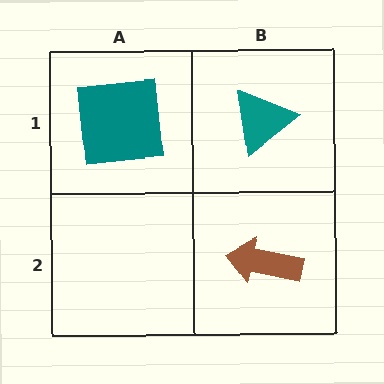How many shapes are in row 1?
2 shapes.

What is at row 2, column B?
A brown arrow.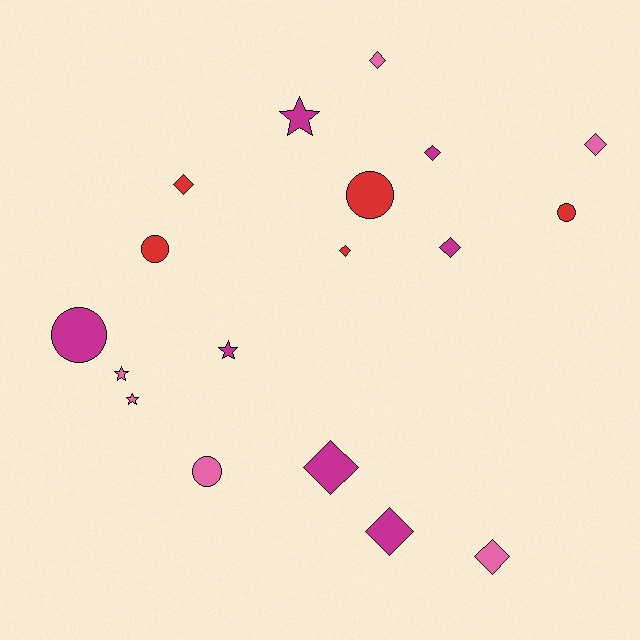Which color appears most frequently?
Magenta, with 7 objects.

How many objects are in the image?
There are 18 objects.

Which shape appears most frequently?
Diamond, with 9 objects.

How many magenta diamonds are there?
There are 4 magenta diamonds.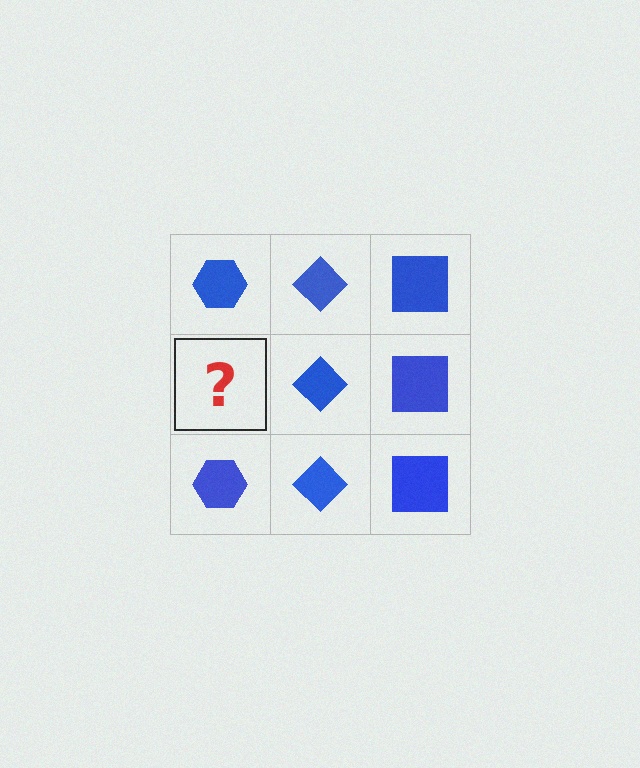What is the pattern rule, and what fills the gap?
The rule is that each column has a consistent shape. The gap should be filled with a blue hexagon.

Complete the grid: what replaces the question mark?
The question mark should be replaced with a blue hexagon.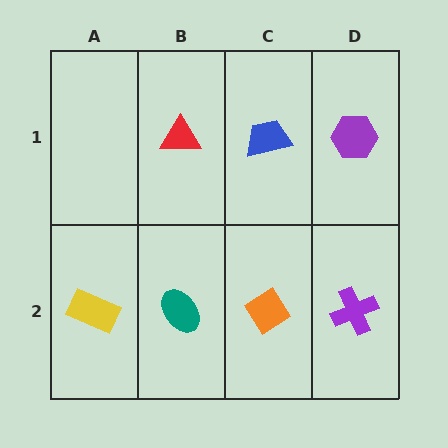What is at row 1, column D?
A purple hexagon.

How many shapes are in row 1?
3 shapes.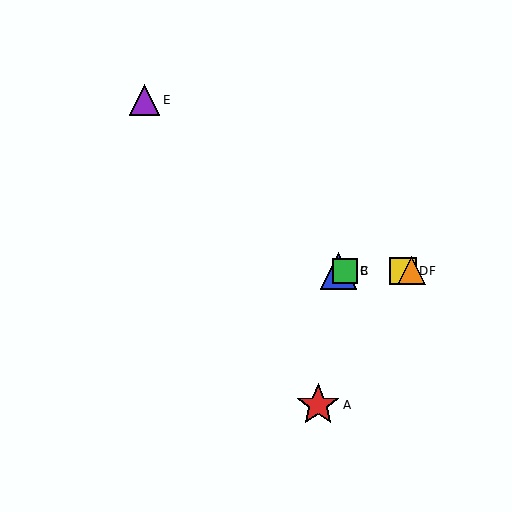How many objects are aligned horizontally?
4 objects (B, C, D, F) are aligned horizontally.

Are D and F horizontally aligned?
Yes, both are at y≈271.